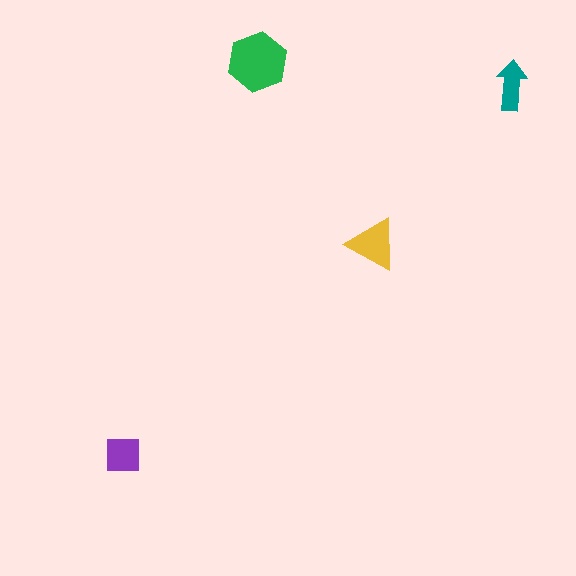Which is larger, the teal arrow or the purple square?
The purple square.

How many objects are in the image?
There are 4 objects in the image.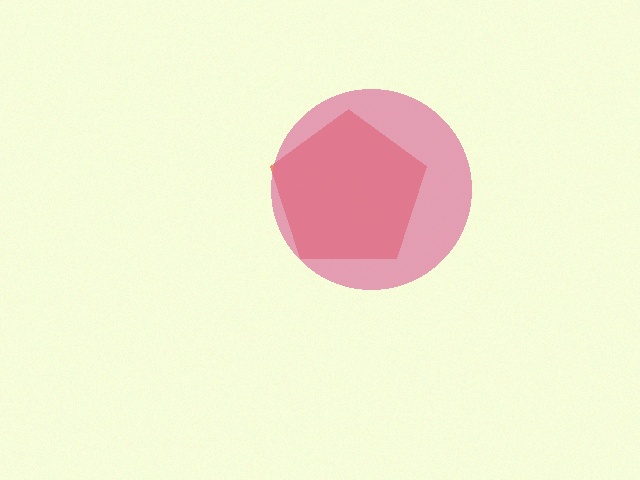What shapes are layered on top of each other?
The layered shapes are: a red pentagon, a pink circle.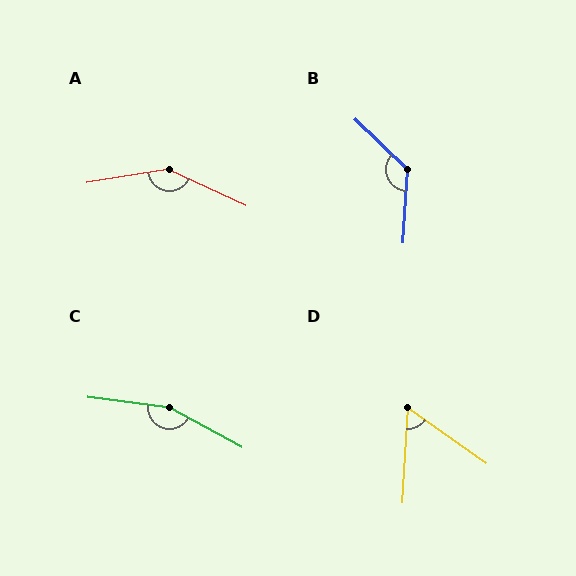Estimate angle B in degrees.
Approximately 130 degrees.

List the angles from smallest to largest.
D (58°), B (130°), A (146°), C (159°).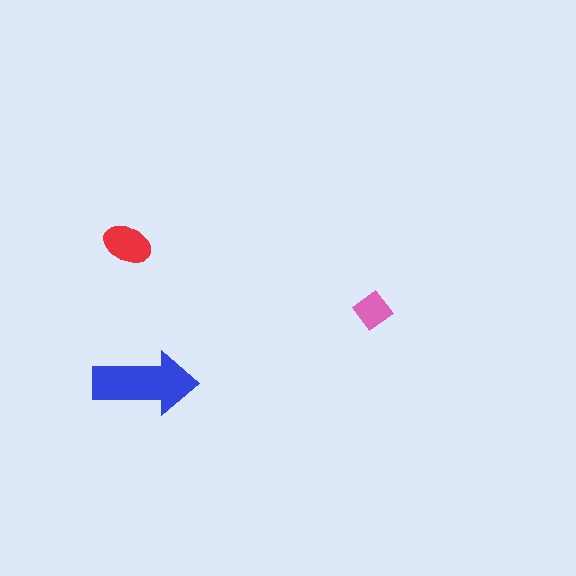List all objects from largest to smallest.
The blue arrow, the red ellipse, the pink diamond.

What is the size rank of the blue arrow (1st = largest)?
1st.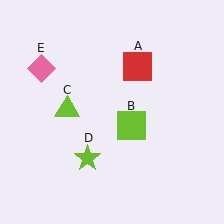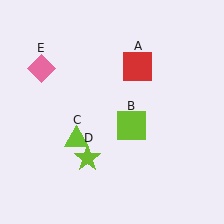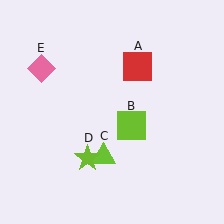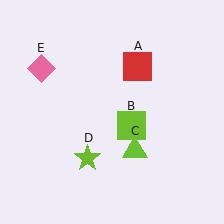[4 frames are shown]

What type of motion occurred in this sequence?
The lime triangle (object C) rotated counterclockwise around the center of the scene.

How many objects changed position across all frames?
1 object changed position: lime triangle (object C).